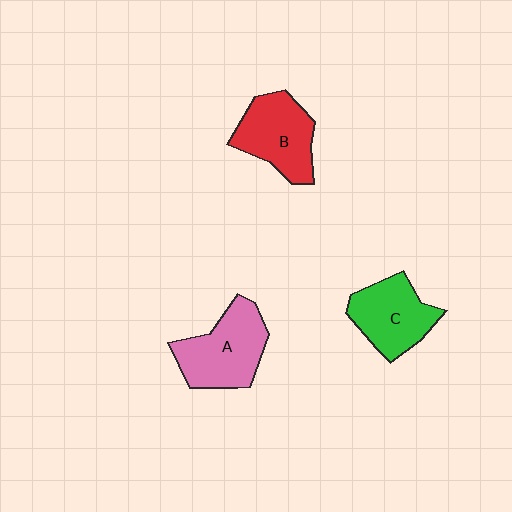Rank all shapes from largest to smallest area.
From largest to smallest: A (pink), B (red), C (green).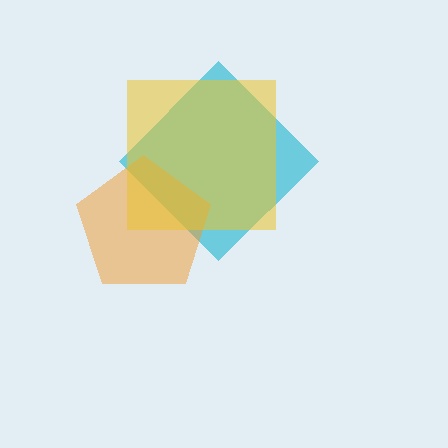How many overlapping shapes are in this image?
There are 3 overlapping shapes in the image.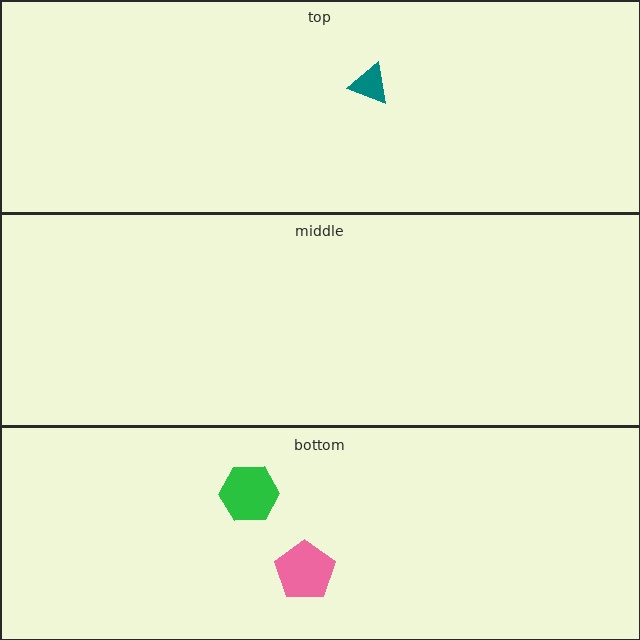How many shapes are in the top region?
1.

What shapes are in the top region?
The teal triangle.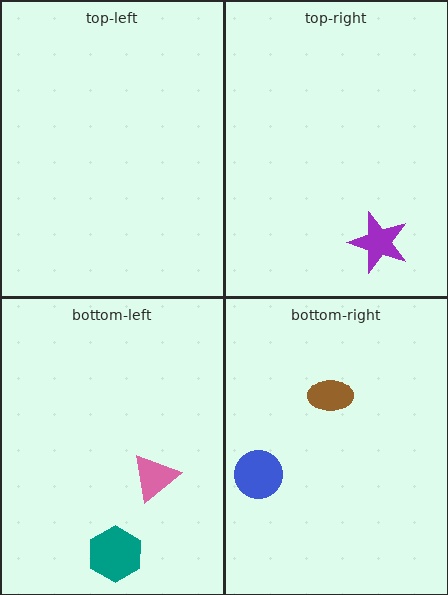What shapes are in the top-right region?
The purple star.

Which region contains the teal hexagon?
The bottom-left region.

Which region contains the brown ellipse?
The bottom-right region.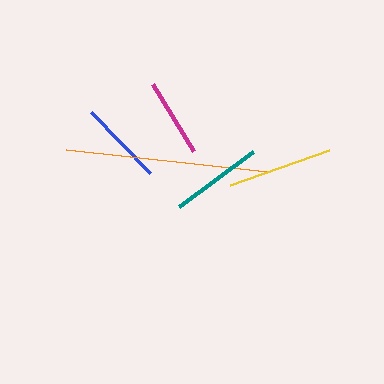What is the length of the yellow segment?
The yellow segment is approximately 105 pixels long.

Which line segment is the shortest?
The magenta line is the shortest at approximately 78 pixels.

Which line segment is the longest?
The orange line is the longest at approximately 203 pixels.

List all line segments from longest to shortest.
From longest to shortest: orange, yellow, teal, blue, magenta.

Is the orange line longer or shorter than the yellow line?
The orange line is longer than the yellow line.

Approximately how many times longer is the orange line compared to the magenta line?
The orange line is approximately 2.6 times the length of the magenta line.